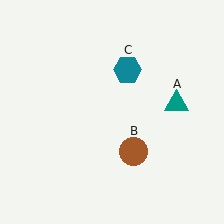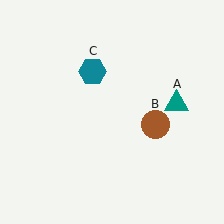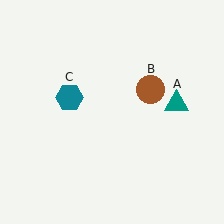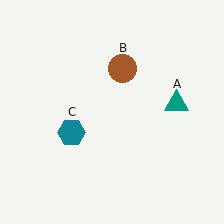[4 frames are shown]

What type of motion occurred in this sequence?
The brown circle (object B), teal hexagon (object C) rotated counterclockwise around the center of the scene.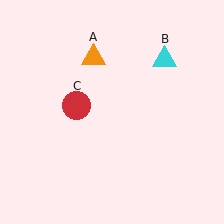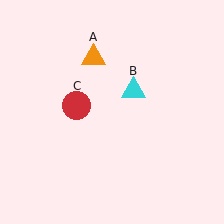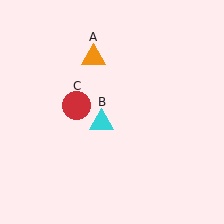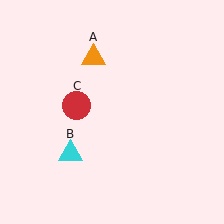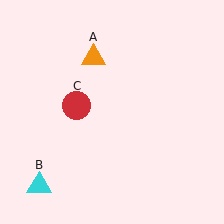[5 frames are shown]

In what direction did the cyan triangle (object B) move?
The cyan triangle (object B) moved down and to the left.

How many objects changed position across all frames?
1 object changed position: cyan triangle (object B).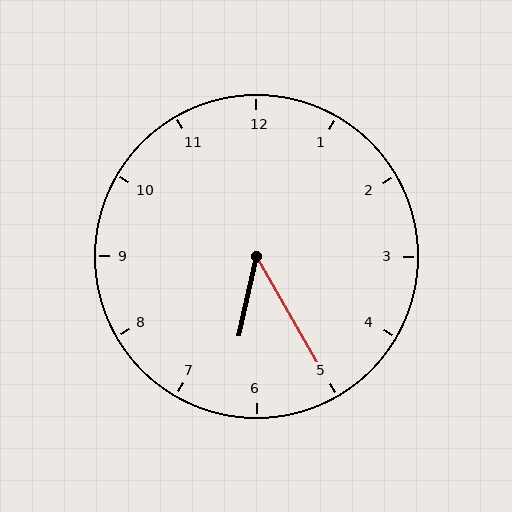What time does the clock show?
6:25.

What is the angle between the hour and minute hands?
Approximately 42 degrees.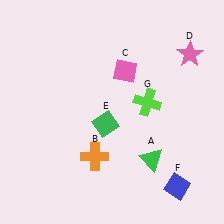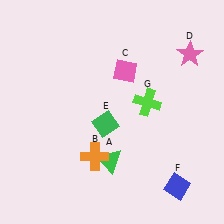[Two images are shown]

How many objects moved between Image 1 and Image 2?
1 object moved between the two images.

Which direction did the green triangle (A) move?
The green triangle (A) moved left.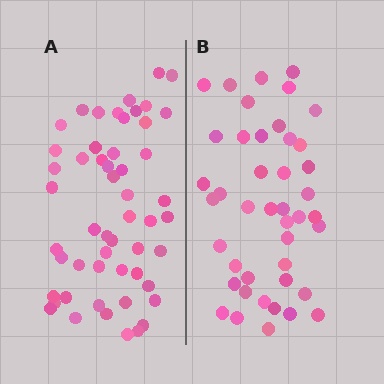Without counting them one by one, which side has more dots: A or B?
Region A (the left region) has more dots.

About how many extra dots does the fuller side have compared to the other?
Region A has roughly 10 or so more dots than region B.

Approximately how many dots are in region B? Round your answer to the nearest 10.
About 40 dots. (The exact count is 43, which rounds to 40.)